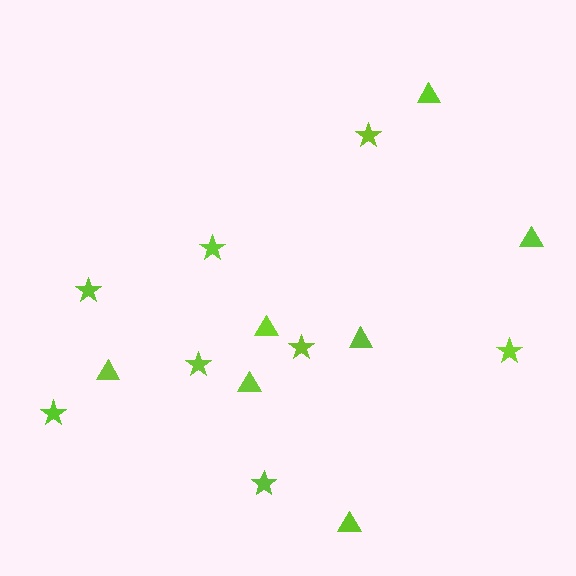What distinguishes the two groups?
There are 2 groups: one group of triangles (7) and one group of stars (8).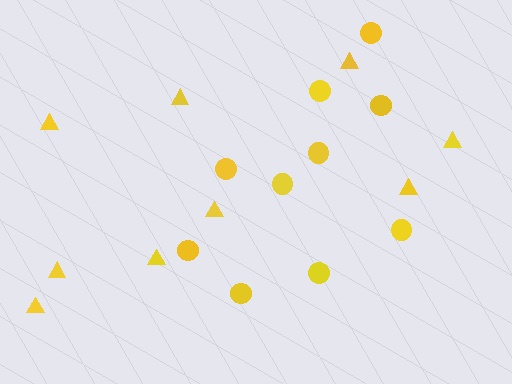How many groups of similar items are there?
There are 2 groups: one group of triangles (9) and one group of circles (10).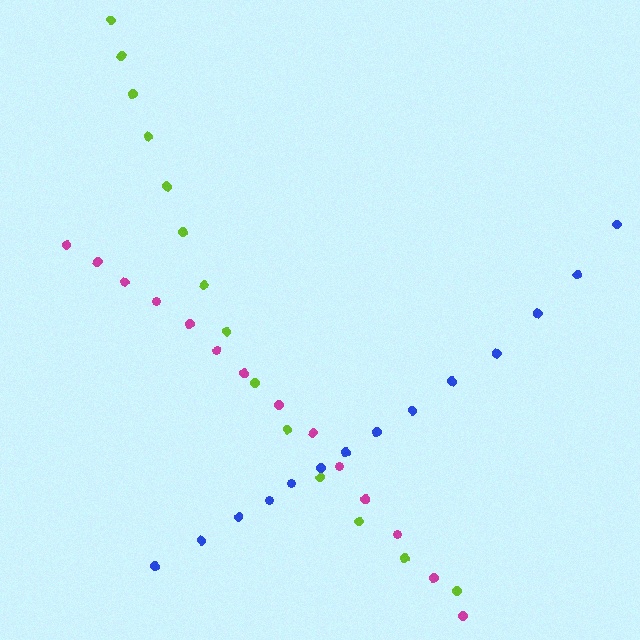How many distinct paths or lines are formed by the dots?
There are 3 distinct paths.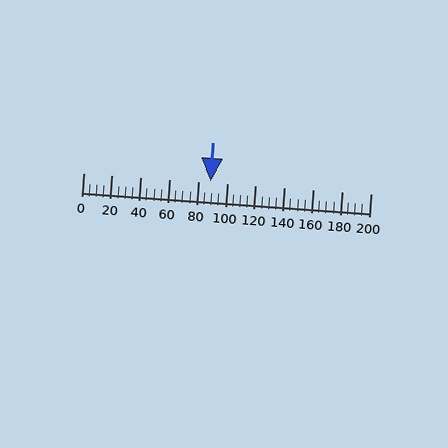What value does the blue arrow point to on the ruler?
The blue arrow points to approximately 88.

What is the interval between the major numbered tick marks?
The major tick marks are spaced 20 units apart.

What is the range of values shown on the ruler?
The ruler shows values from 0 to 200.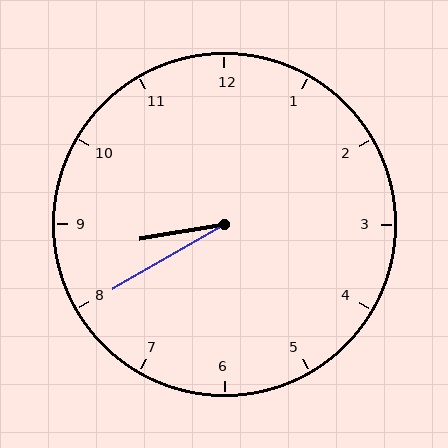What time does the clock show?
8:40.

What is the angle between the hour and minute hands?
Approximately 20 degrees.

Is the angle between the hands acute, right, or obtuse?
It is acute.